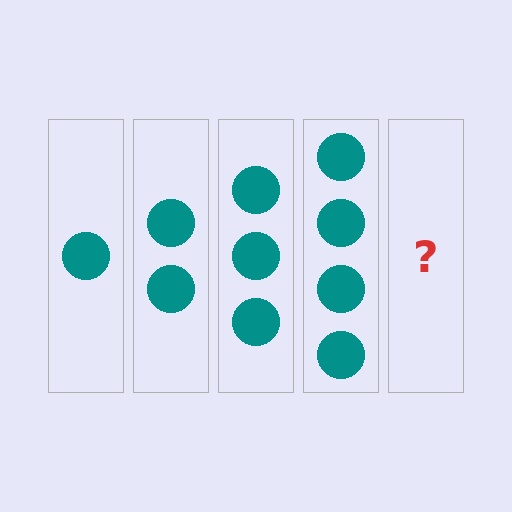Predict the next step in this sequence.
The next step is 5 circles.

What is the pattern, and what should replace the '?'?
The pattern is that each step adds one more circle. The '?' should be 5 circles.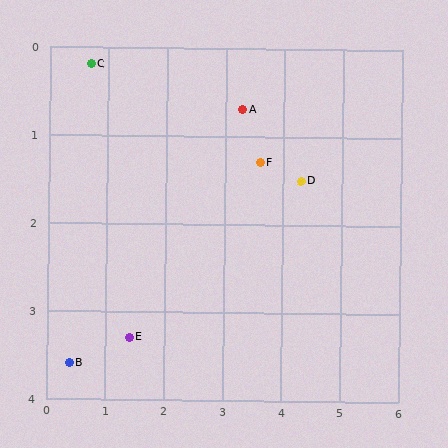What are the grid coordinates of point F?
Point F is at approximately (3.6, 1.3).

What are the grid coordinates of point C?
Point C is at approximately (0.7, 0.2).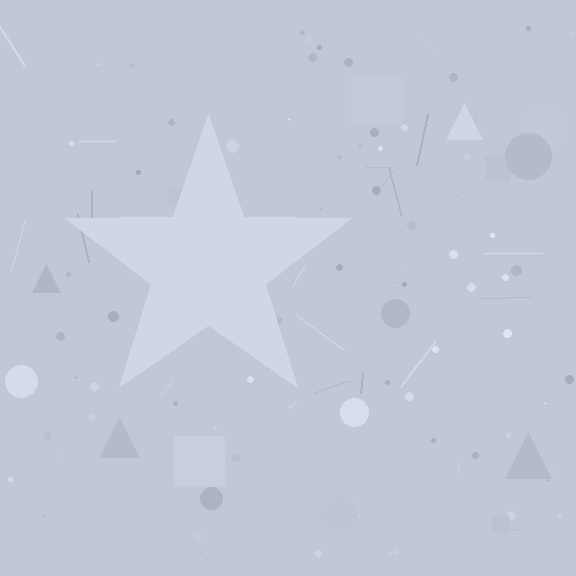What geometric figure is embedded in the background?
A star is embedded in the background.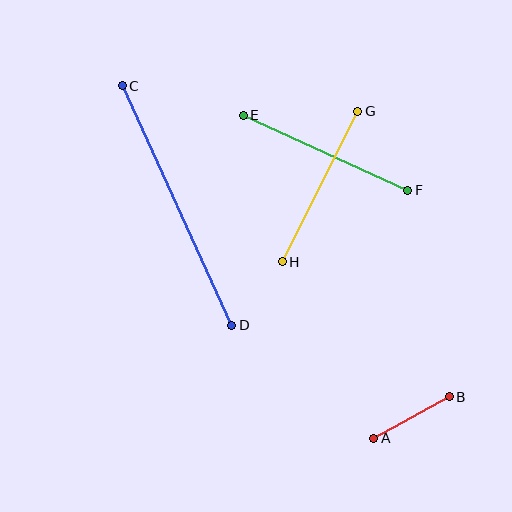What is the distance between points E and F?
The distance is approximately 181 pixels.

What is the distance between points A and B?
The distance is approximately 87 pixels.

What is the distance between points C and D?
The distance is approximately 263 pixels.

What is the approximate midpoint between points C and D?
The midpoint is at approximately (177, 206) pixels.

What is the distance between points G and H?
The distance is approximately 168 pixels.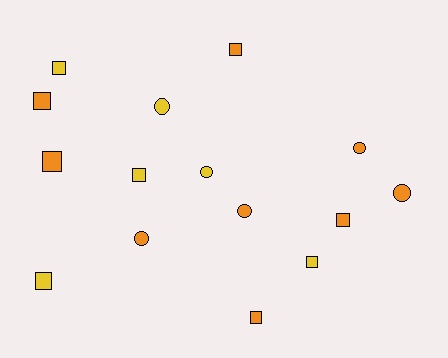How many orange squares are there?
There are 5 orange squares.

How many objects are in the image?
There are 15 objects.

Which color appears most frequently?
Orange, with 9 objects.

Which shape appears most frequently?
Square, with 9 objects.